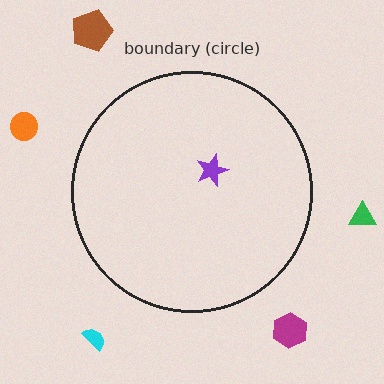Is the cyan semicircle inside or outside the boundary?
Outside.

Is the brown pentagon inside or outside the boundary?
Outside.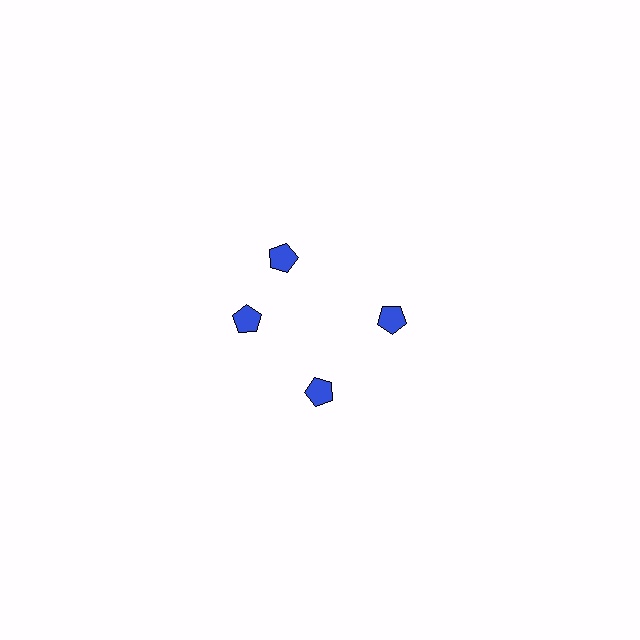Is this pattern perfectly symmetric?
No. The 4 blue pentagons are arranged in a ring, but one element near the 12 o'clock position is rotated out of alignment along the ring, breaking the 4-fold rotational symmetry.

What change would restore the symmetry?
The symmetry would be restored by rotating it back into even spacing with its neighbors so that all 4 pentagons sit at equal angles and equal distance from the center.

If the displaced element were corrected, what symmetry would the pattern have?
It would have 4-fold rotational symmetry — the pattern would map onto itself every 90 degrees.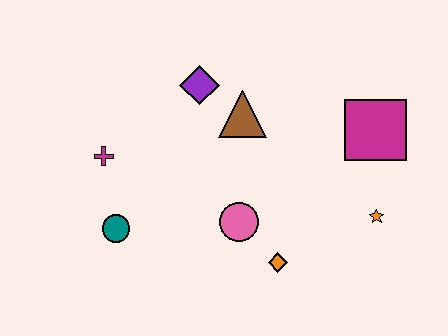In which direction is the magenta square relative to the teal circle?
The magenta square is to the right of the teal circle.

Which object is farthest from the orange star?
The magenta cross is farthest from the orange star.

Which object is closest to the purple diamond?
The brown triangle is closest to the purple diamond.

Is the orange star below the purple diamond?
Yes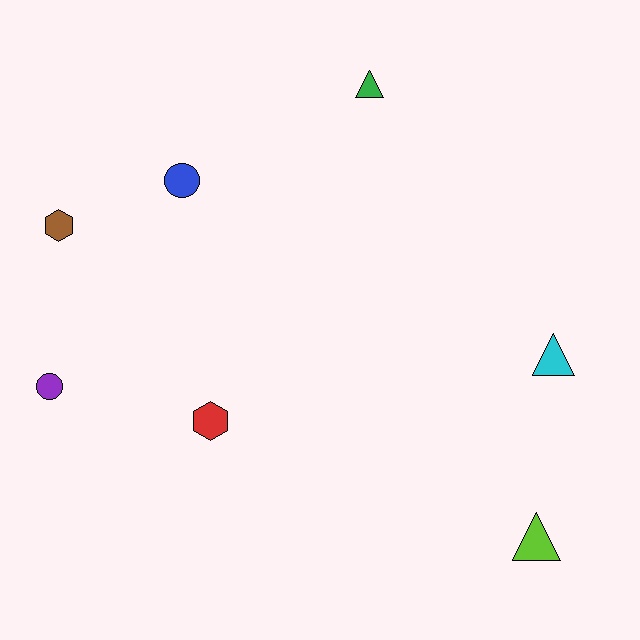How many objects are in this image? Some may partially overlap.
There are 7 objects.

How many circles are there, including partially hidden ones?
There are 2 circles.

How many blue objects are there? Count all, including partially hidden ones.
There is 1 blue object.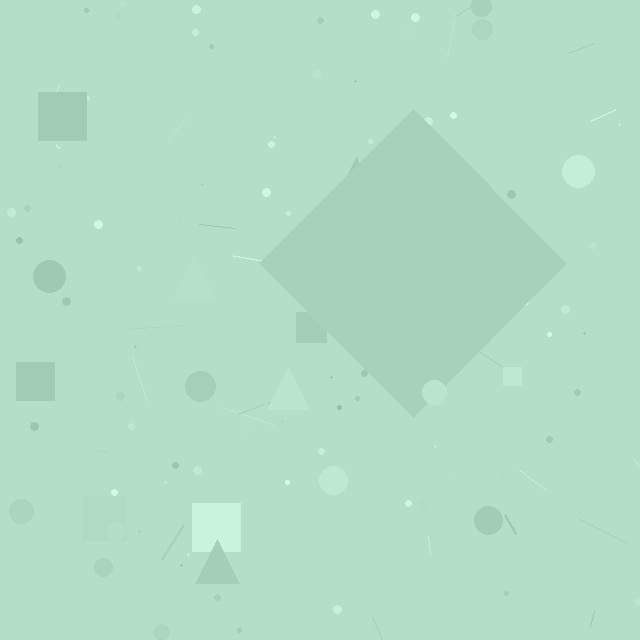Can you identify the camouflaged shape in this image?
The camouflaged shape is a diamond.